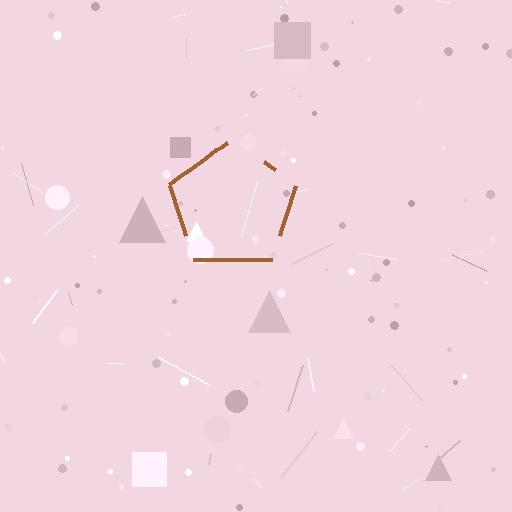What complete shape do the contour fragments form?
The contour fragments form a pentagon.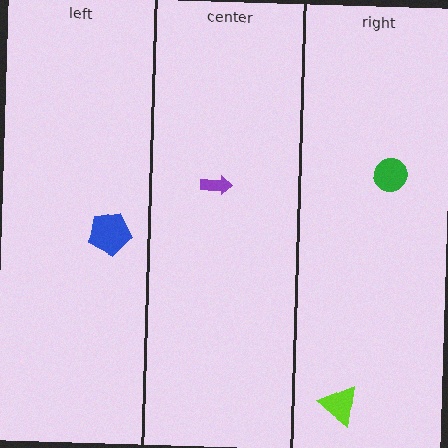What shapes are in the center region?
The purple arrow.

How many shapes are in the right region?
2.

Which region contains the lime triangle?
The right region.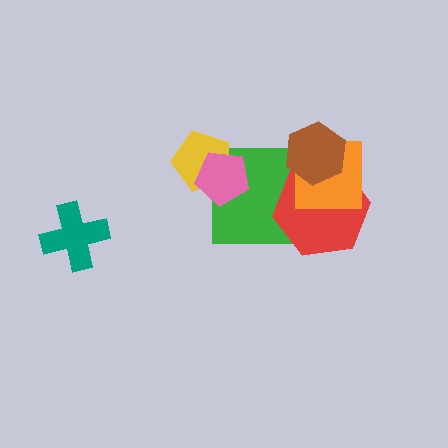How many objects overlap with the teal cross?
0 objects overlap with the teal cross.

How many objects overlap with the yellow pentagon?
2 objects overlap with the yellow pentagon.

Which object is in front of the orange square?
The brown hexagon is in front of the orange square.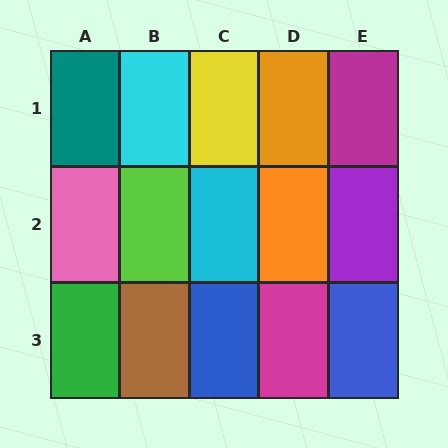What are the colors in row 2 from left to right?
Pink, lime, cyan, orange, purple.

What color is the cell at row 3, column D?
Magenta.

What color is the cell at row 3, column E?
Blue.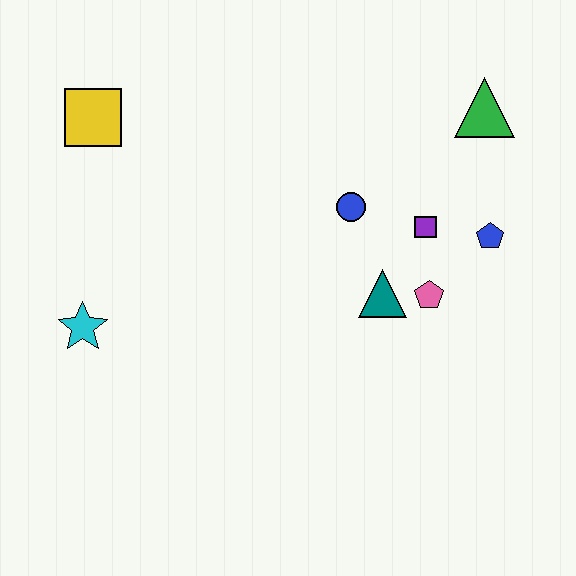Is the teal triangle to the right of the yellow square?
Yes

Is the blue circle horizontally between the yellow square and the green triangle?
Yes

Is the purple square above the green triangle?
No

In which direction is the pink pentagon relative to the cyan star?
The pink pentagon is to the right of the cyan star.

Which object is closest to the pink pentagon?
The teal triangle is closest to the pink pentagon.